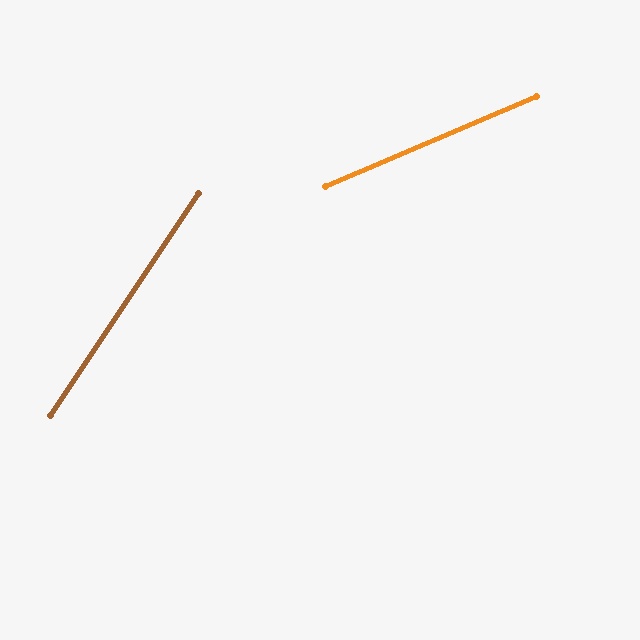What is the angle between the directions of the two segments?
Approximately 33 degrees.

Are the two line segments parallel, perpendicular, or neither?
Neither parallel nor perpendicular — they differ by about 33°.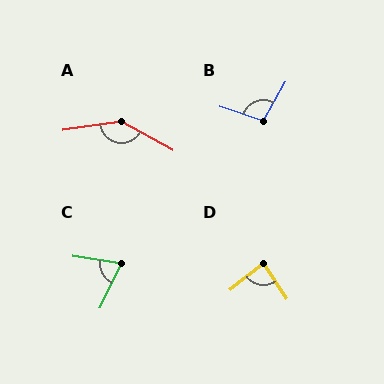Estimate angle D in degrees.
Approximately 85 degrees.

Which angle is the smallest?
C, at approximately 72 degrees.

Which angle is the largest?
A, at approximately 143 degrees.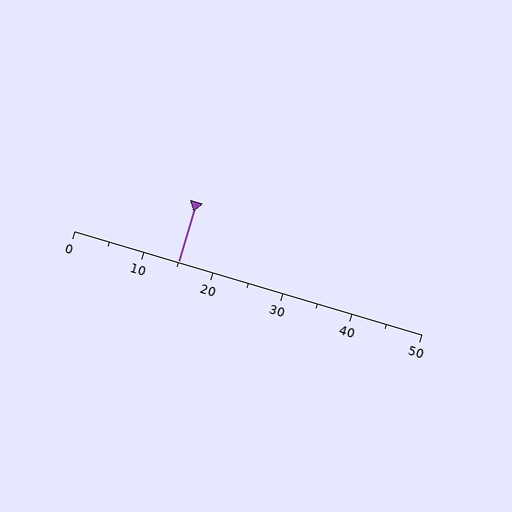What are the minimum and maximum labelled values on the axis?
The axis runs from 0 to 50.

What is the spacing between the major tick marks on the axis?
The major ticks are spaced 10 apart.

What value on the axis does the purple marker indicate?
The marker indicates approximately 15.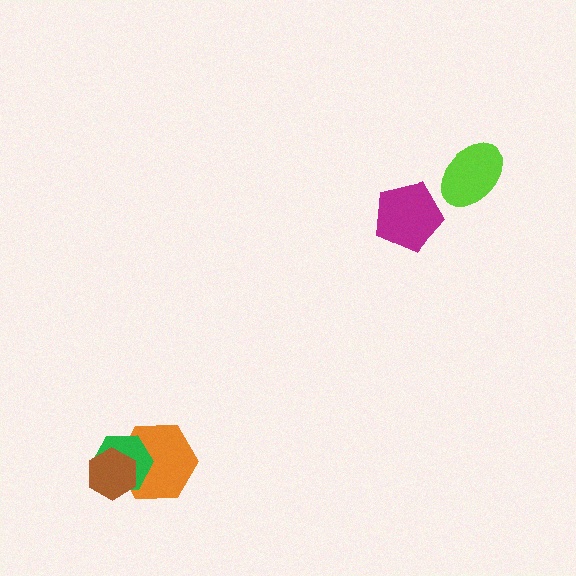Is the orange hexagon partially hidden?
Yes, it is partially covered by another shape.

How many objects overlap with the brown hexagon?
2 objects overlap with the brown hexagon.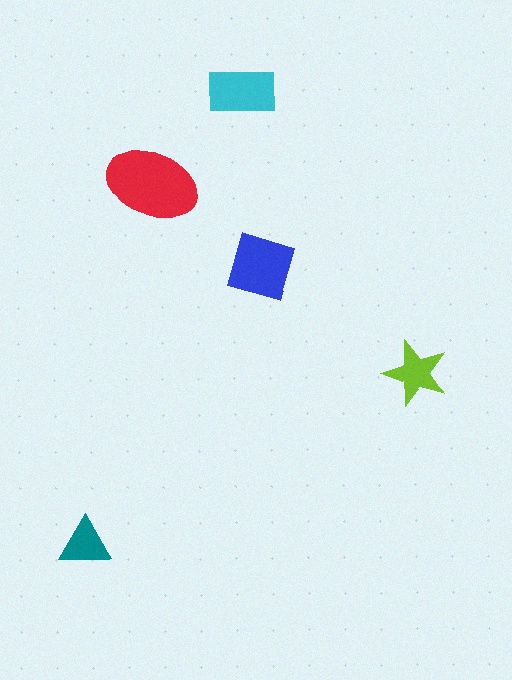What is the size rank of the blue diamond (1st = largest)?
2nd.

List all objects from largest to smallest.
The red ellipse, the blue diamond, the cyan rectangle, the lime star, the teal triangle.